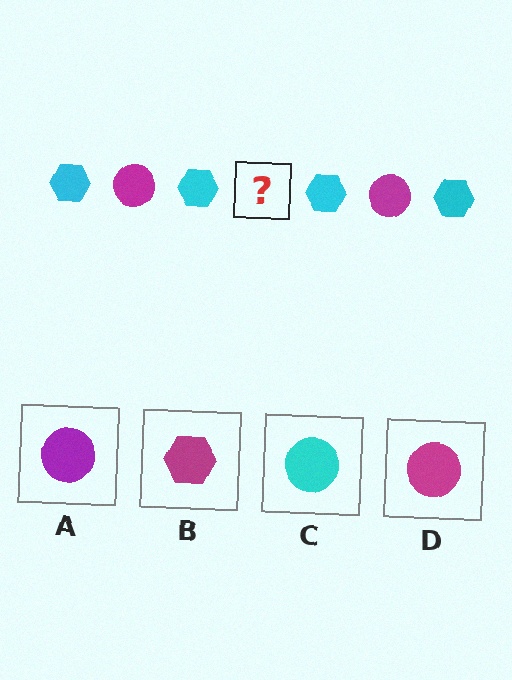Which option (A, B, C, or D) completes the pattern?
D.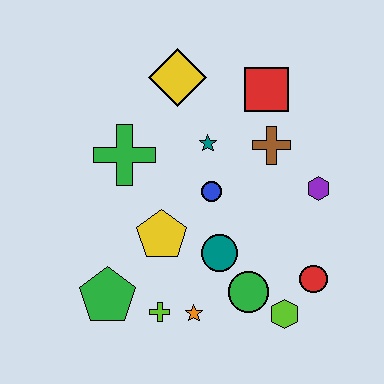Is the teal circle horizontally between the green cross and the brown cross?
Yes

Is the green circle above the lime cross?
Yes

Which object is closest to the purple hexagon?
The brown cross is closest to the purple hexagon.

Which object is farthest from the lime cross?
The red square is farthest from the lime cross.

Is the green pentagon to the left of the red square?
Yes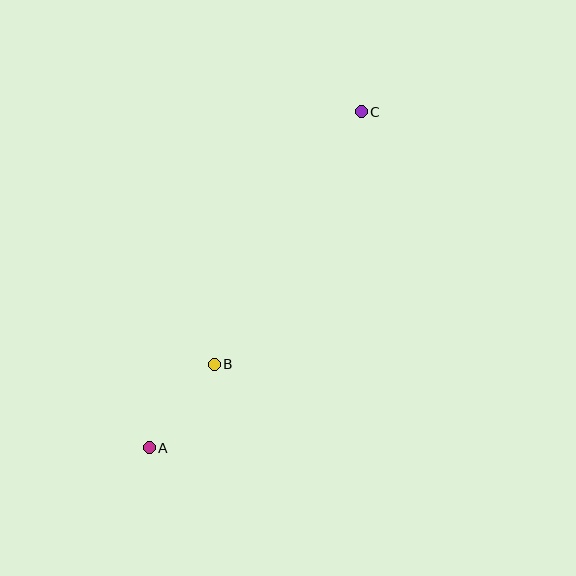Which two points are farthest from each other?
Points A and C are farthest from each other.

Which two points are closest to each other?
Points A and B are closest to each other.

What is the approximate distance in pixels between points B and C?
The distance between B and C is approximately 292 pixels.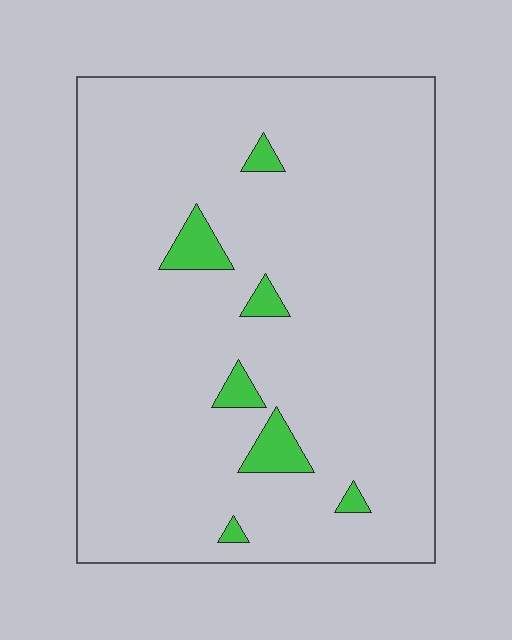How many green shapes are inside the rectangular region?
7.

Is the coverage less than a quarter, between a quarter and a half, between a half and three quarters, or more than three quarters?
Less than a quarter.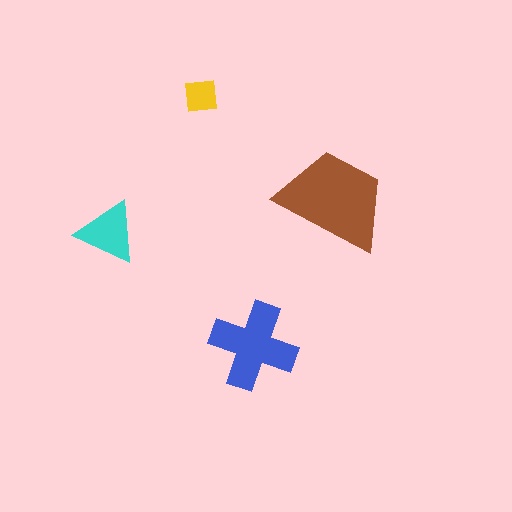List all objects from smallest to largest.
The yellow square, the cyan triangle, the blue cross, the brown trapezoid.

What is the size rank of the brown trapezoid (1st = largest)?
1st.